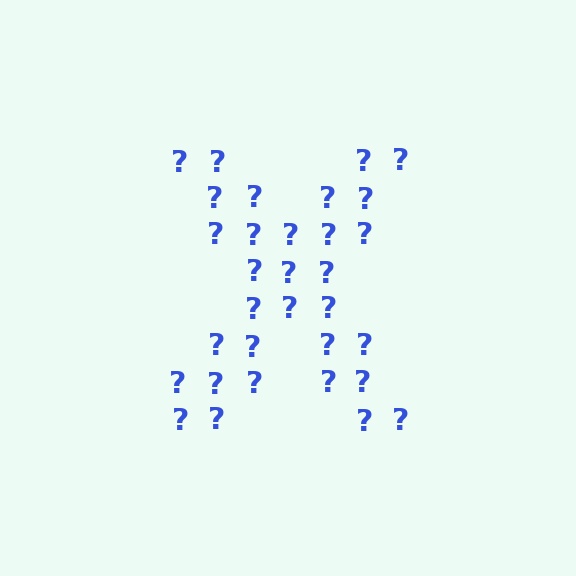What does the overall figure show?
The overall figure shows the letter X.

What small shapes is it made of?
It is made of small question marks.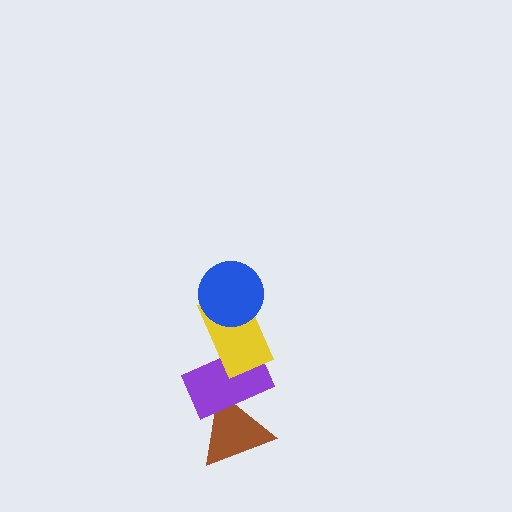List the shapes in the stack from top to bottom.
From top to bottom: the blue circle, the yellow rectangle, the purple rectangle, the brown triangle.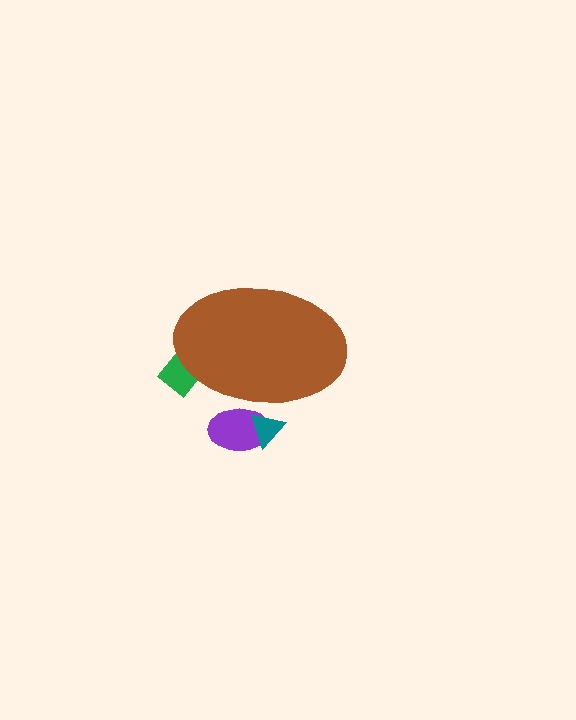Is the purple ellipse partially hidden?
Yes, the purple ellipse is partially hidden behind the brown ellipse.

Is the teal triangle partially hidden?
Yes, the teal triangle is partially hidden behind the brown ellipse.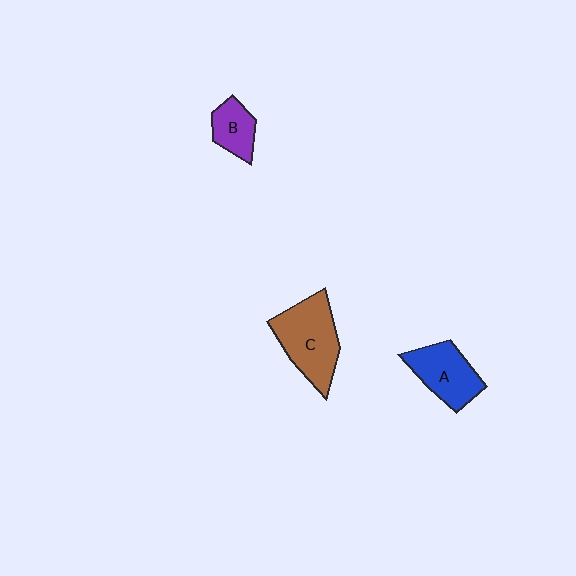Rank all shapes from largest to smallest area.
From largest to smallest: C (brown), A (blue), B (purple).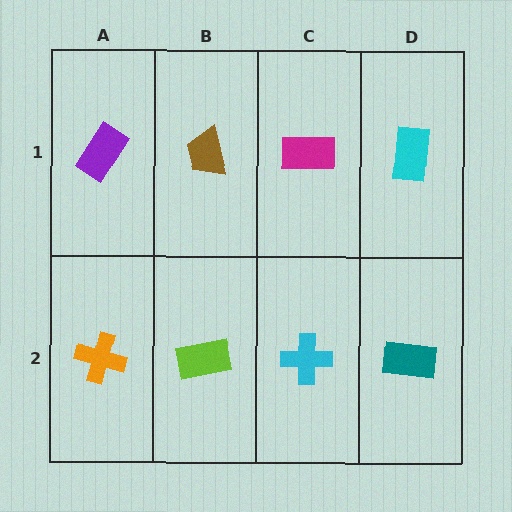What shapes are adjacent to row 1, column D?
A teal rectangle (row 2, column D), a magenta rectangle (row 1, column C).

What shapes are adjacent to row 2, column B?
A brown trapezoid (row 1, column B), an orange cross (row 2, column A), a cyan cross (row 2, column C).